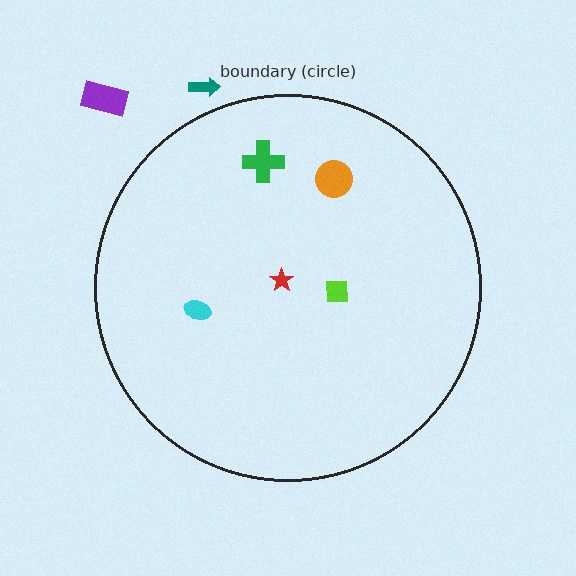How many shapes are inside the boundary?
5 inside, 2 outside.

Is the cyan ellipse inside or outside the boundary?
Inside.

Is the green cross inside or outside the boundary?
Inside.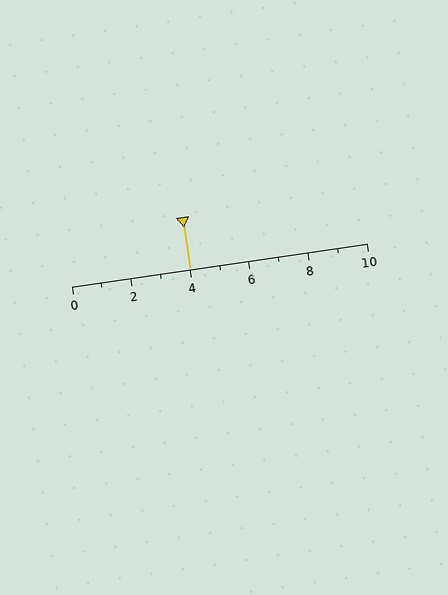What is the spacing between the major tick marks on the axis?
The major ticks are spaced 2 apart.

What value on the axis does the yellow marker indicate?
The marker indicates approximately 4.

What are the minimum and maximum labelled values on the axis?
The axis runs from 0 to 10.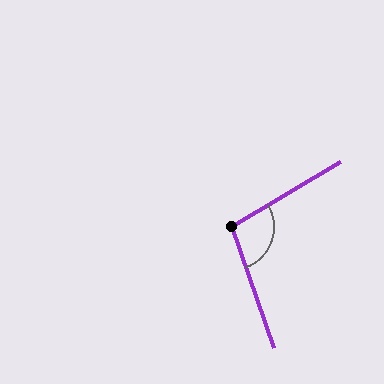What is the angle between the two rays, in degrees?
Approximately 102 degrees.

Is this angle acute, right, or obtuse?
It is obtuse.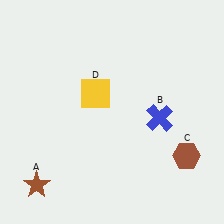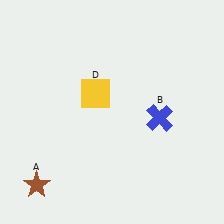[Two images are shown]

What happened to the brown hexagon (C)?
The brown hexagon (C) was removed in Image 2. It was in the bottom-right area of Image 1.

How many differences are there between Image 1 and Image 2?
There is 1 difference between the two images.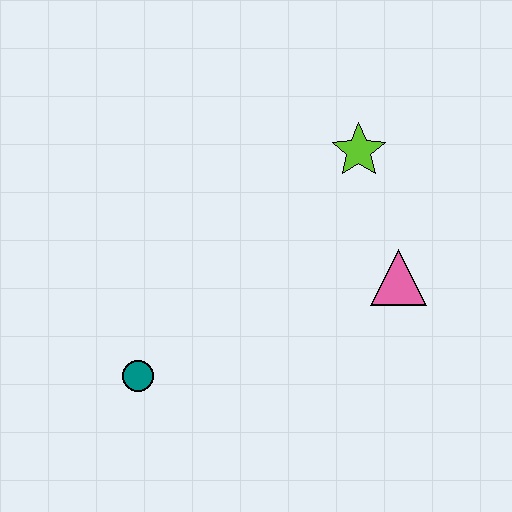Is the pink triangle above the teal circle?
Yes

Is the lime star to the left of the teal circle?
No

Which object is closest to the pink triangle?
The lime star is closest to the pink triangle.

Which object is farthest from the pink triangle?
The teal circle is farthest from the pink triangle.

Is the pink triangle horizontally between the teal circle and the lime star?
No